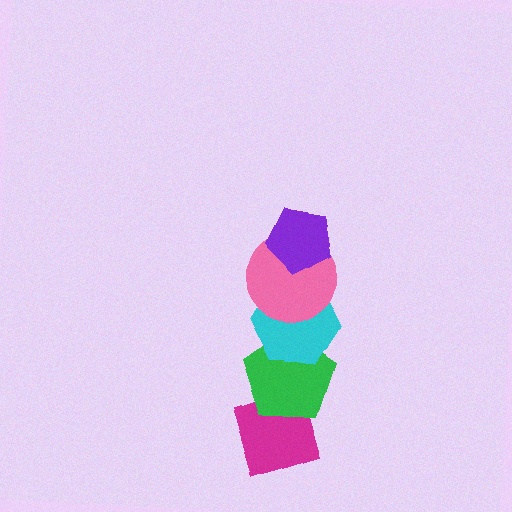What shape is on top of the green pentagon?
The cyan hexagon is on top of the green pentagon.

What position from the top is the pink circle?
The pink circle is 2nd from the top.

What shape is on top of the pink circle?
The purple pentagon is on top of the pink circle.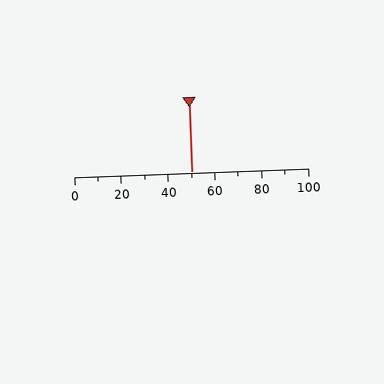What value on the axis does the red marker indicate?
The marker indicates approximately 50.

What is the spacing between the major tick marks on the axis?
The major ticks are spaced 20 apart.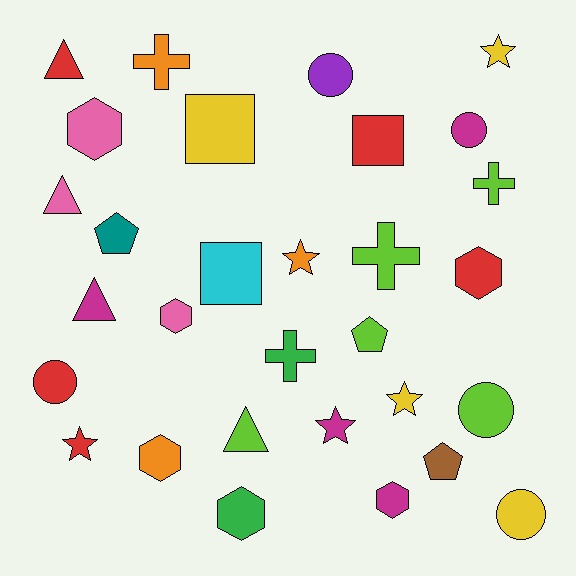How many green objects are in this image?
There are 2 green objects.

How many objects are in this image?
There are 30 objects.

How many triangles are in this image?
There are 4 triangles.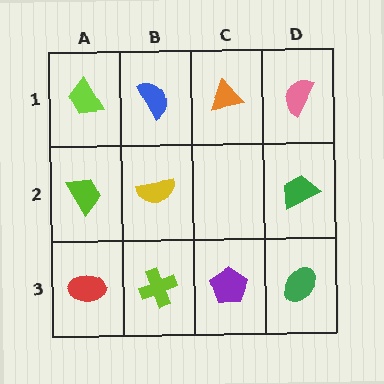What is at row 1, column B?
A blue semicircle.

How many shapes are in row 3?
4 shapes.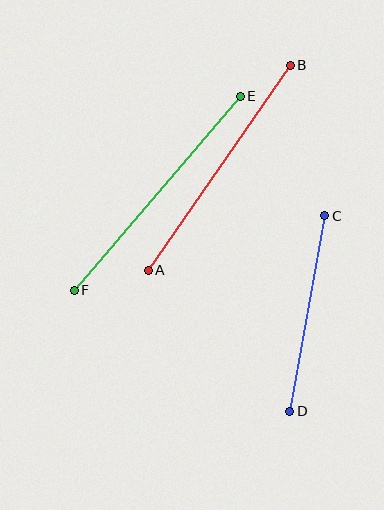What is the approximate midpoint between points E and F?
The midpoint is at approximately (157, 193) pixels.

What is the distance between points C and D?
The distance is approximately 199 pixels.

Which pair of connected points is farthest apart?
Points E and F are farthest apart.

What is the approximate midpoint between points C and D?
The midpoint is at approximately (307, 314) pixels.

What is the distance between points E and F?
The distance is approximately 255 pixels.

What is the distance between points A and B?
The distance is approximately 249 pixels.